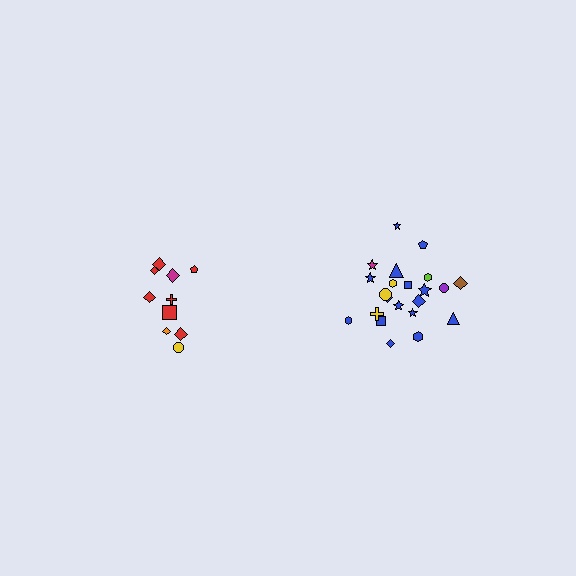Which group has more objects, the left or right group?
The right group.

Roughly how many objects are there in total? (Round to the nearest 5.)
Roughly 30 objects in total.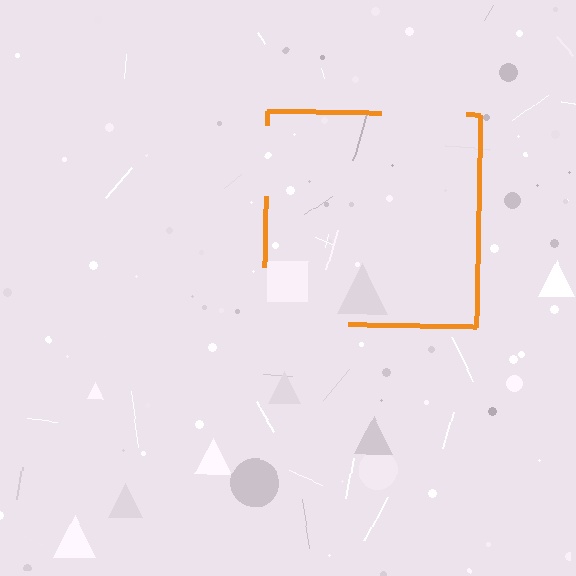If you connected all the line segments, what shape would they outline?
They would outline a square.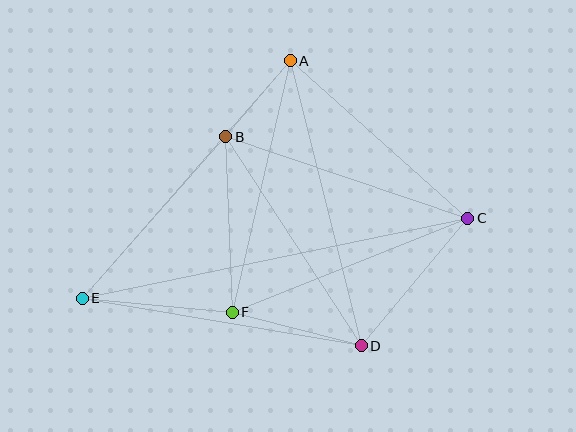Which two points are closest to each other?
Points A and B are closest to each other.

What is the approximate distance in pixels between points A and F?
The distance between A and F is approximately 258 pixels.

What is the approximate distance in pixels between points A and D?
The distance between A and D is approximately 294 pixels.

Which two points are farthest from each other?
Points C and E are farthest from each other.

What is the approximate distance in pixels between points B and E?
The distance between B and E is approximately 216 pixels.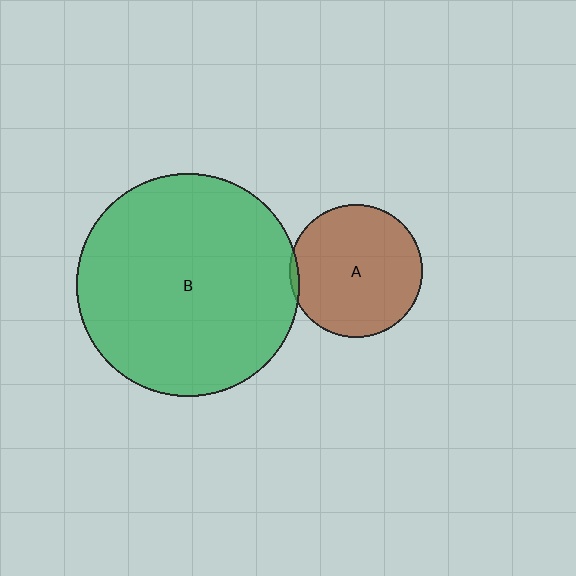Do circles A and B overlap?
Yes.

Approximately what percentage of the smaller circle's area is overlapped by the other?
Approximately 5%.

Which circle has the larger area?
Circle B (green).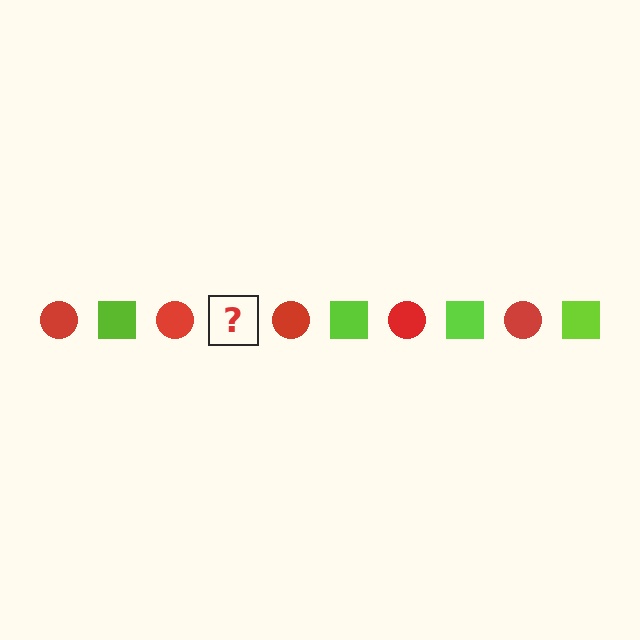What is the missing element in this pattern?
The missing element is a lime square.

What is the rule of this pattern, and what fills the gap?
The rule is that the pattern alternates between red circle and lime square. The gap should be filled with a lime square.